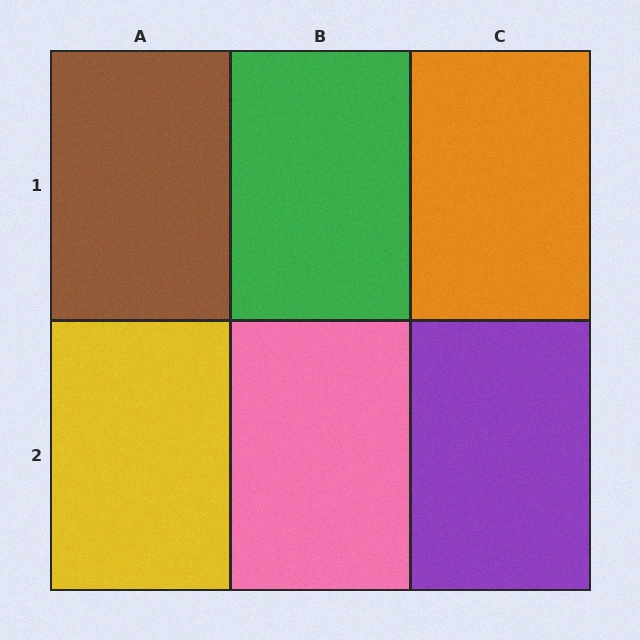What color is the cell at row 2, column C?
Purple.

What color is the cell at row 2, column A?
Yellow.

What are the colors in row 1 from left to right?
Brown, green, orange.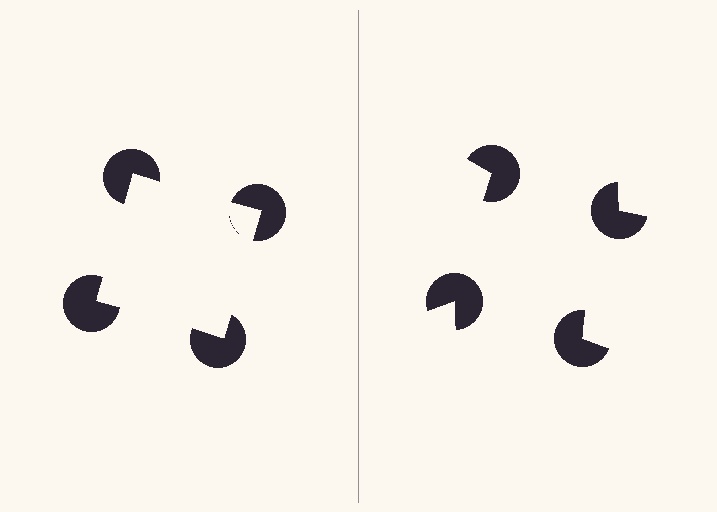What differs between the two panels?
The pac-man discs are positioned identically on both sides; only the wedge orientations differ. On the left they align to a square; on the right they are misaligned.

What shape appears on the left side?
An illusory square.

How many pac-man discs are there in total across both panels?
8 — 4 on each side.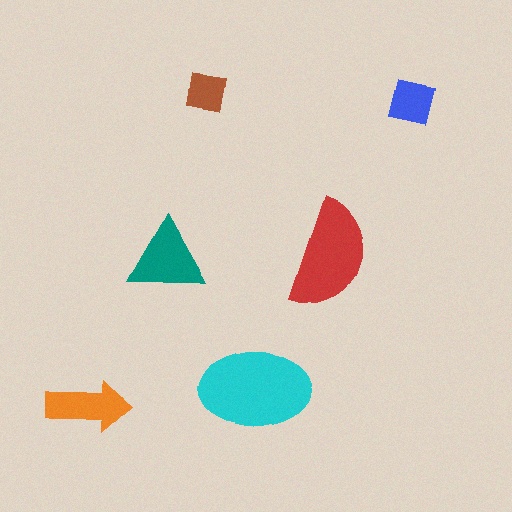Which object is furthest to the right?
The blue square is rightmost.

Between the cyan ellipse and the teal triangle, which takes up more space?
The cyan ellipse.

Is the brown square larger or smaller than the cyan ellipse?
Smaller.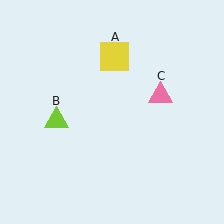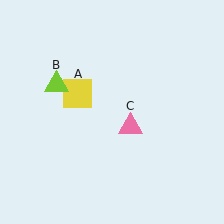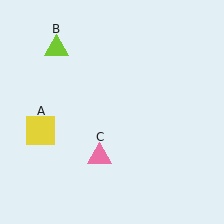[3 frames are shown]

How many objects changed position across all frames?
3 objects changed position: yellow square (object A), lime triangle (object B), pink triangle (object C).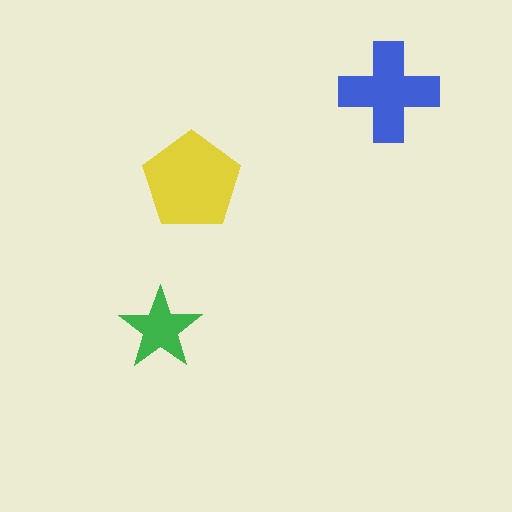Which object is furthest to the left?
The green star is leftmost.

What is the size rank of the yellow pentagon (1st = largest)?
1st.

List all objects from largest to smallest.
The yellow pentagon, the blue cross, the green star.